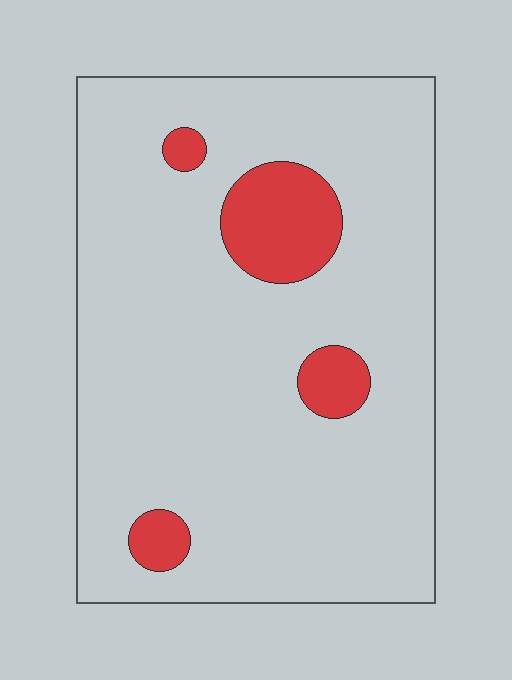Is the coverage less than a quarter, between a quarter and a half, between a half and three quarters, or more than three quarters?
Less than a quarter.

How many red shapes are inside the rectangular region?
4.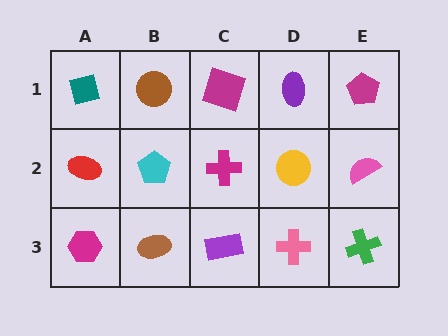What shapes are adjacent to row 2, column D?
A purple ellipse (row 1, column D), a pink cross (row 3, column D), a magenta cross (row 2, column C), a pink semicircle (row 2, column E).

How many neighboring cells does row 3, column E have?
2.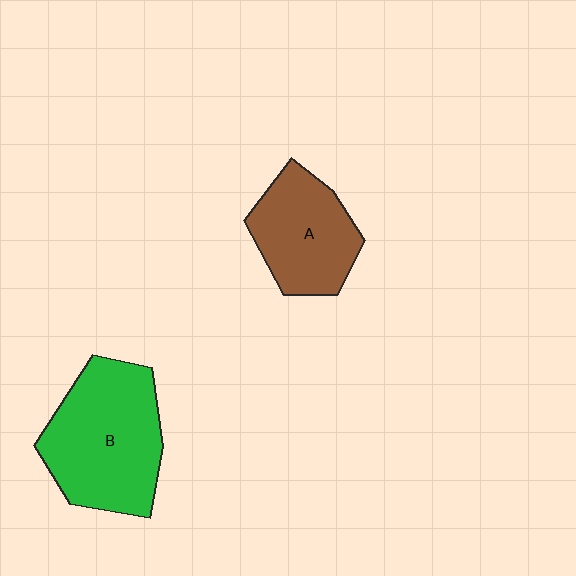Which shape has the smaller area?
Shape A (brown).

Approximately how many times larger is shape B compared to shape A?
Approximately 1.4 times.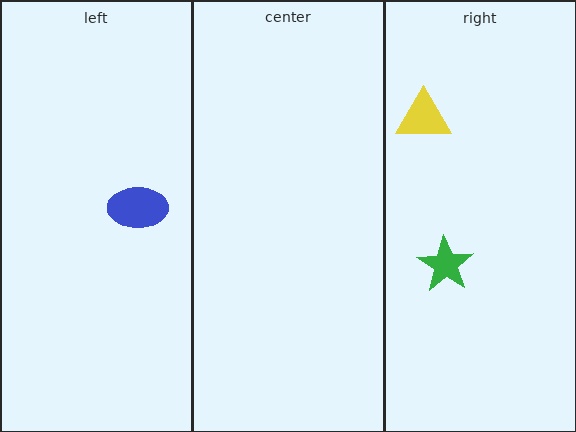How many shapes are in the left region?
1.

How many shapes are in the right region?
2.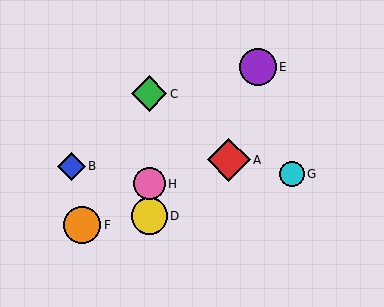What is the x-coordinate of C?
Object C is at x≈149.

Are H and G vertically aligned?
No, H is at x≈149 and G is at x≈292.